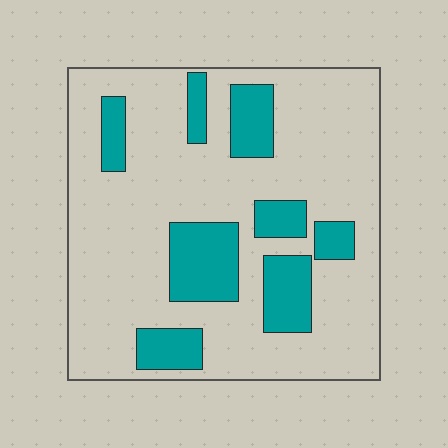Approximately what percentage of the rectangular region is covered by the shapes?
Approximately 25%.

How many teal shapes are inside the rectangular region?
8.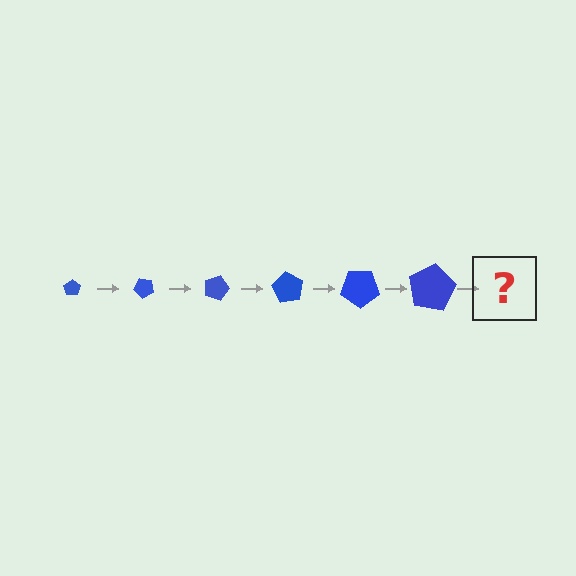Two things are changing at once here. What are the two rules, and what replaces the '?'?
The two rules are that the pentagon grows larger each step and it rotates 45 degrees each step. The '?' should be a pentagon, larger than the previous one and rotated 270 degrees from the start.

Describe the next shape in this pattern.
It should be a pentagon, larger than the previous one and rotated 270 degrees from the start.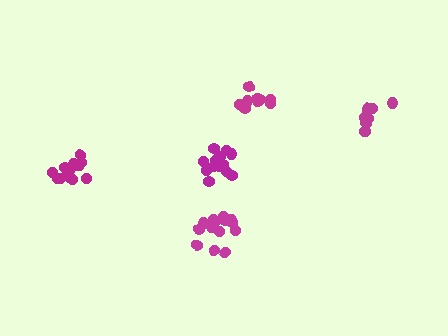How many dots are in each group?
Group 1: 14 dots, Group 2: 10 dots, Group 3: 9 dots, Group 4: 14 dots, Group 5: 14 dots (61 total).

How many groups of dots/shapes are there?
There are 5 groups.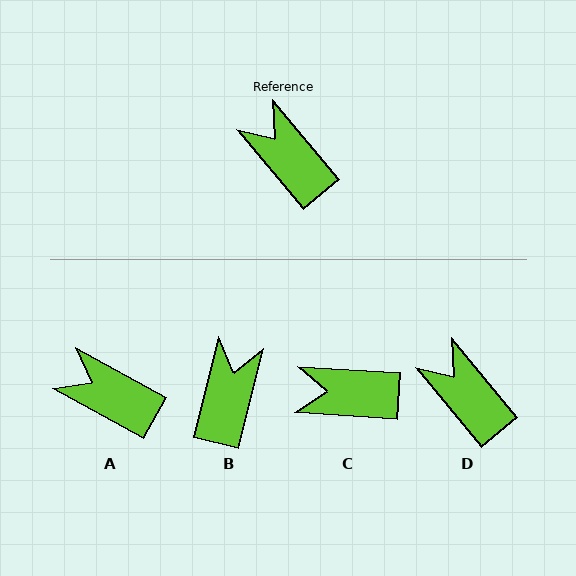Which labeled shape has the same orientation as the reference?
D.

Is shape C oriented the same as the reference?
No, it is off by about 47 degrees.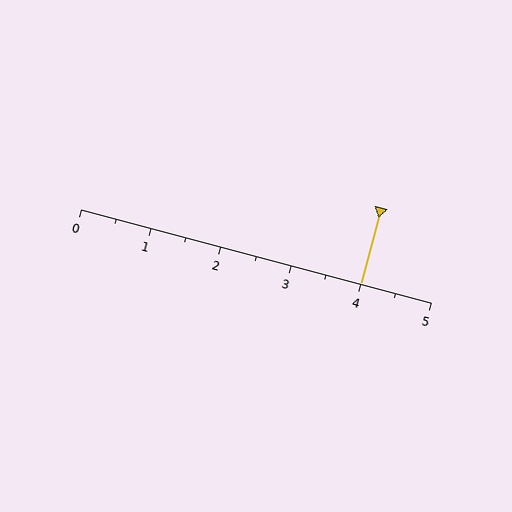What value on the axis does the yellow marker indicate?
The marker indicates approximately 4.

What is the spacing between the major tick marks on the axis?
The major ticks are spaced 1 apart.